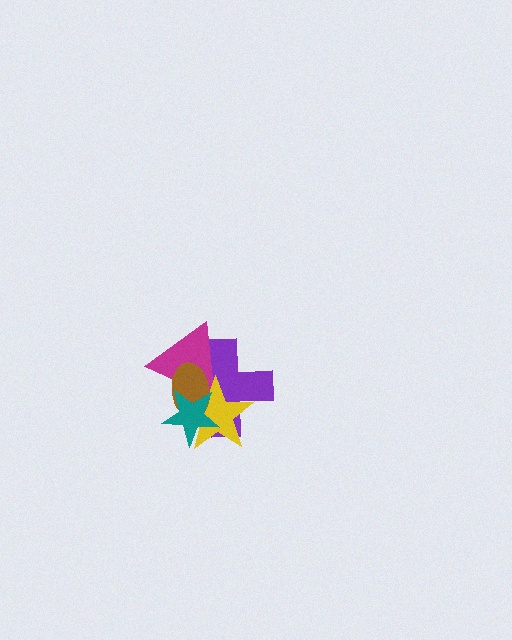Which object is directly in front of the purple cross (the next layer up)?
The magenta triangle is directly in front of the purple cross.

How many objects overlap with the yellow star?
4 objects overlap with the yellow star.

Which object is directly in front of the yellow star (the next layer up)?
The brown ellipse is directly in front of the yellow star.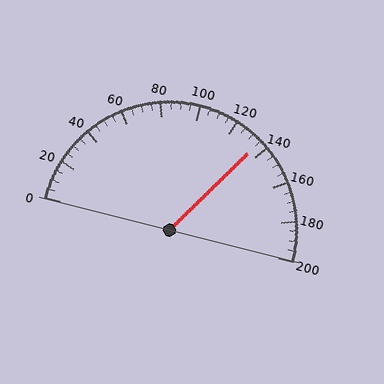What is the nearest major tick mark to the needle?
The nearest major tick mark is 140.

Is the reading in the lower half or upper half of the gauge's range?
The reading is in the upper half of the range (0 to 200).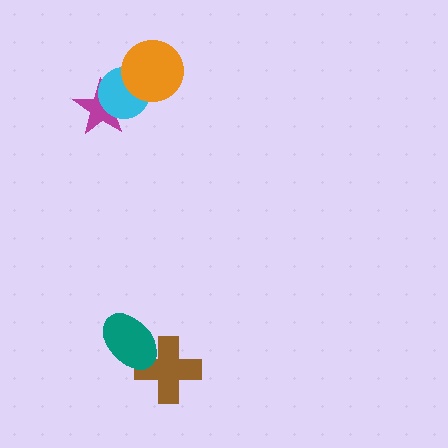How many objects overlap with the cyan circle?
2 objects overlap with the cyan circle.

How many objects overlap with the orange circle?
1 object overlaps with the orange circle.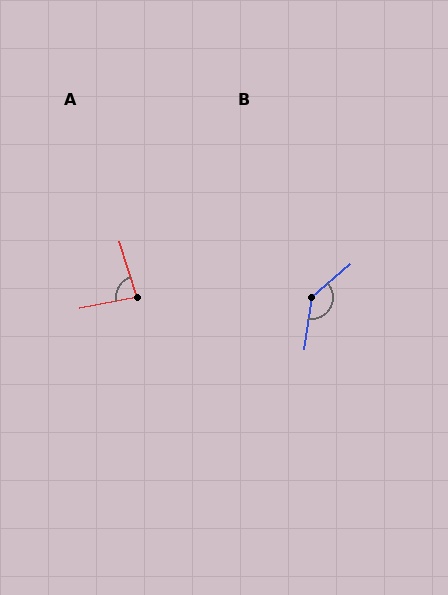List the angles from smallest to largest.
A (83°), B (139°).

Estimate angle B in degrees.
Approximately 139 degrees.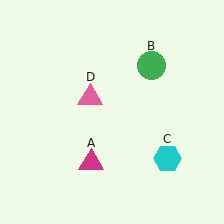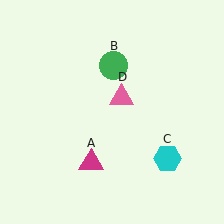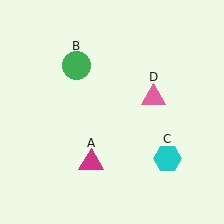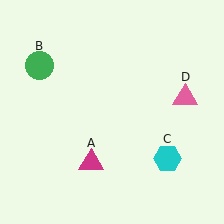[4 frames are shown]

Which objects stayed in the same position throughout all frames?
Magenta triangle (object A) and cyan hexagon (object C) remained stationary.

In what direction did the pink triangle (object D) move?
The pink triangle (object D) moved right.